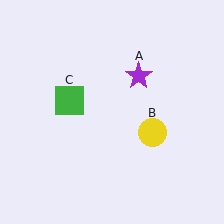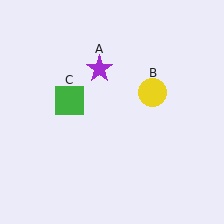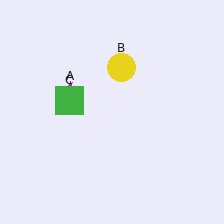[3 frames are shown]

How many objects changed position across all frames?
2 objects changed position: purple star (object A), yellow circle (object B).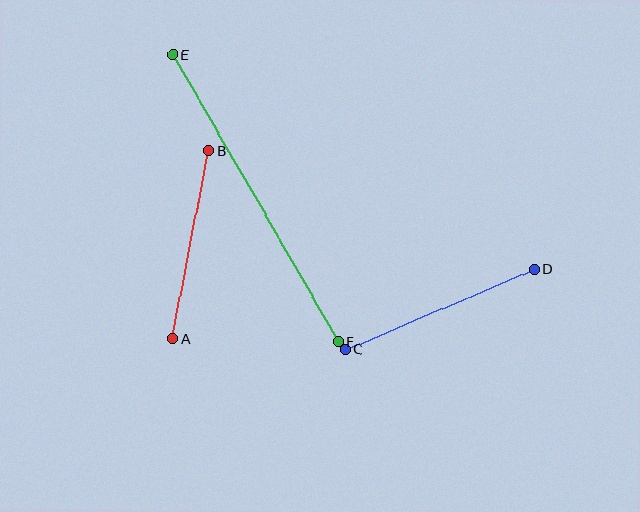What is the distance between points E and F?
The distance is approximately 332 pixels.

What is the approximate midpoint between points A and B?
The midpoint is at approximately (191, 245) pixels.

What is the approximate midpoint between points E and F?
The midpoint is at approximately (256, 198) pixels.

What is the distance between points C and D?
The distance is approximately 206 pixels.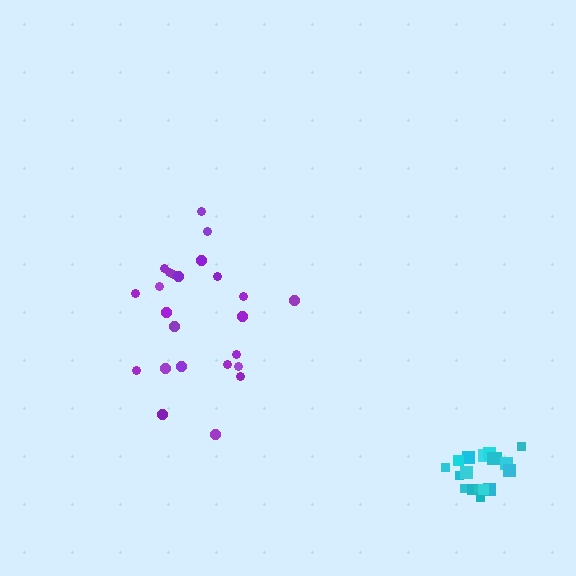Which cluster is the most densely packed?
Cyan.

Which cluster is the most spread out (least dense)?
Purple.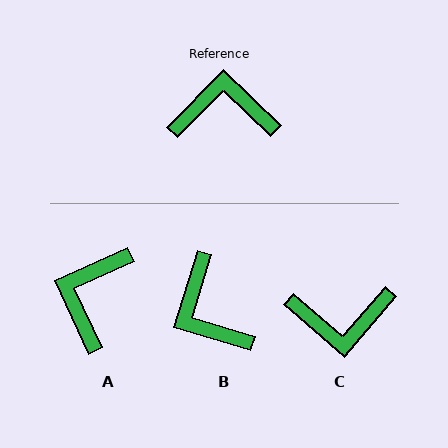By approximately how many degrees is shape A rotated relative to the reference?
Approximately 69 degrees counter-clockwise.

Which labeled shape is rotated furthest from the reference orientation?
C, about 176 degrees away.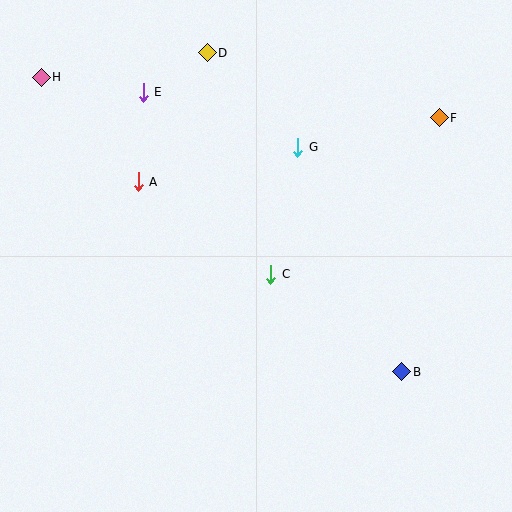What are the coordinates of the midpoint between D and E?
The midpoint between D and E is at (175, 73).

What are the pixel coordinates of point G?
Point G is at (298, 147).